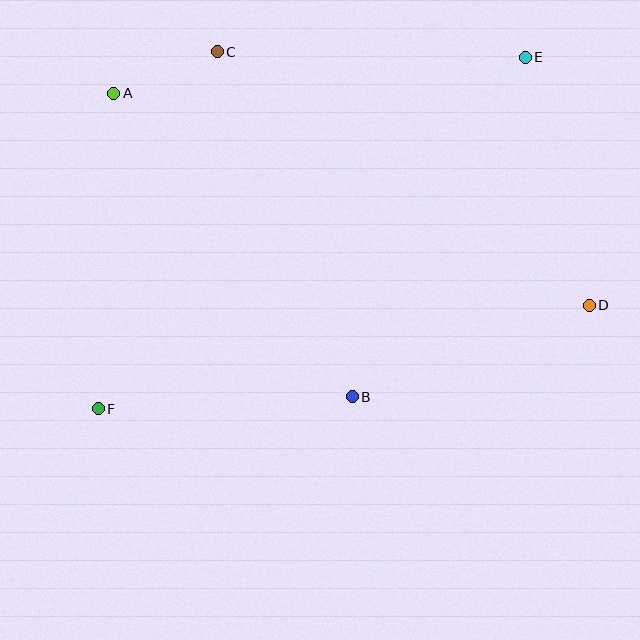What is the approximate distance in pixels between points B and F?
The distance between B and F is approximately 254 pixels.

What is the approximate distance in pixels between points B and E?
The distance between B and E is approximately 381 pixels.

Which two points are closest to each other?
Points A and C are closest to each other.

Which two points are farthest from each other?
Points E and F are farthest from each other.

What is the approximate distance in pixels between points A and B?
The distance between A and B is approximately 386 pixels.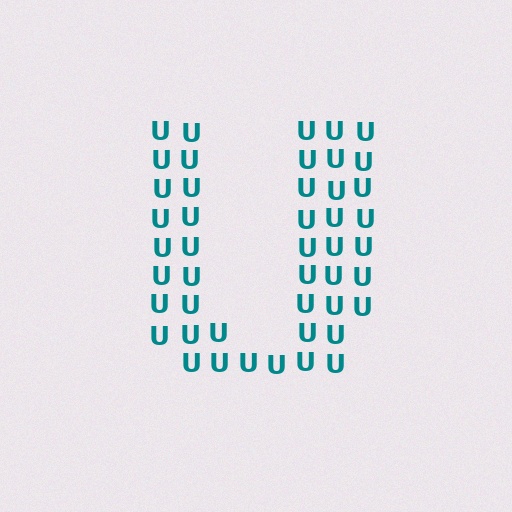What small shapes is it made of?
It is made of small letter U's.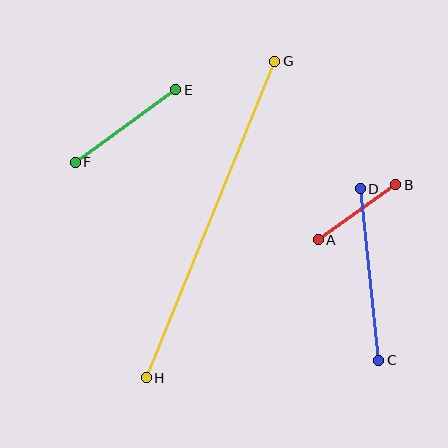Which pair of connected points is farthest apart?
Points G and H are farthest apart.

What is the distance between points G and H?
The distance is approximately 341 pixels.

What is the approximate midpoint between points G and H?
The midpoint is at approximately (211, 220) pixels.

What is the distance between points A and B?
The distance is approximately 95 pixels.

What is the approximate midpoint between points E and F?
The midpoint is at approximately (125, 126) pixels.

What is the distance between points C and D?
The distance is approximately 173 pixels.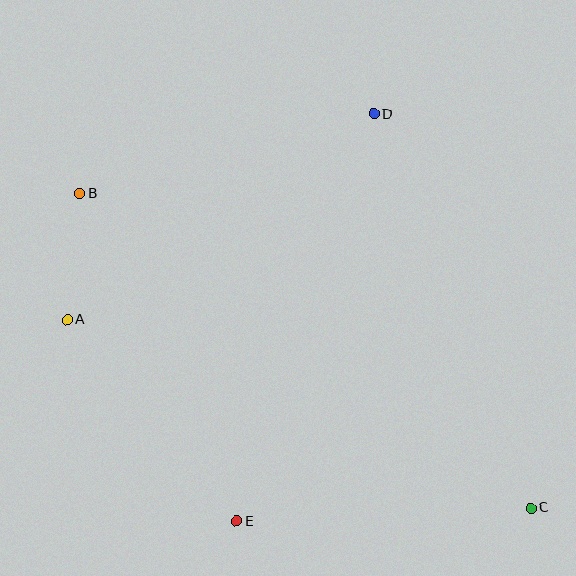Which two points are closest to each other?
Points A and B are closest to each other.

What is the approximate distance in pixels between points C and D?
The distance between C and D is approximately 424 pixels.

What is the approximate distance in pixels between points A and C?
The distance between A and C is approximately 500 pixels.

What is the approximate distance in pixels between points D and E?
The distance between D and E is approximately 430 pixels.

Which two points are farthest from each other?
Points B and C are farthest from each other.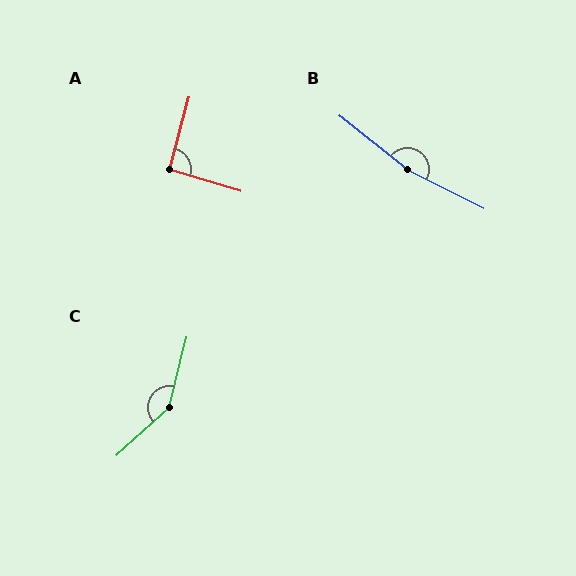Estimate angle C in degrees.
Approximately 146 degrees.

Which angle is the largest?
B, at approximately 168 degrees.